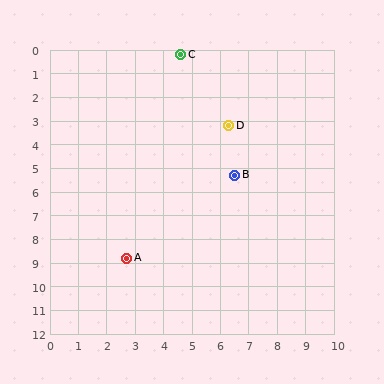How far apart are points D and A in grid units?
Points D and A are about 6.7 grid units apart.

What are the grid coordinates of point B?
Point B is at approximately (6.5, 5.3).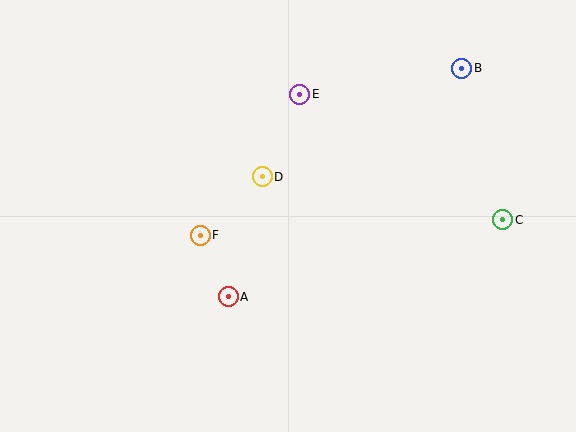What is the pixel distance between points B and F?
The distance between B and F is 310 pixels.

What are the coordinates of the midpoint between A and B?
The midpoint between A and B is at (345, 183).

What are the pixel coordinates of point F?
Point F is at (200, 235).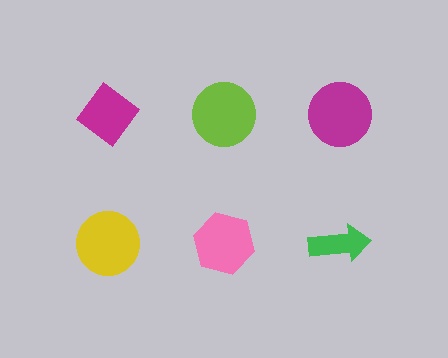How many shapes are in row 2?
3 shapes.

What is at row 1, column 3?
A magenta circle.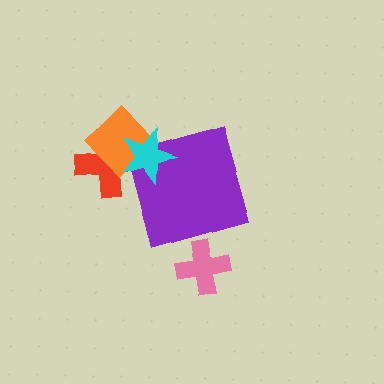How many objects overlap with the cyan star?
3 objects overlap with the cyan star.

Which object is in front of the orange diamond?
The cyan star is in front of the orange diamond.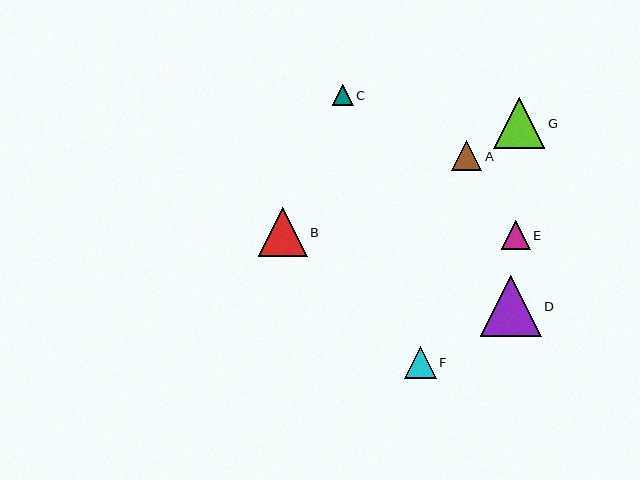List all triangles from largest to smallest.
From largest to smallest: D, G, B, F, A, E, C.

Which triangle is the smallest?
Triangle C is the smallest with a size of approximately 21 pixels.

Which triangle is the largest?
Triangle D is the largest with a size of approximately 61 pixels.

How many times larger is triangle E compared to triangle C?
Triangle E is approximately 1.4 times the size of triangle C.